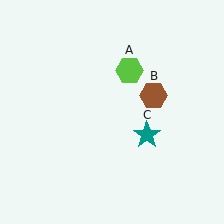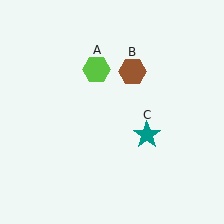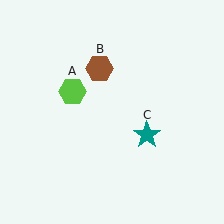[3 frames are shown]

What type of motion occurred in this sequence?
The lime hexagon (object A), brown hexagon (object B) rotated counterclockwise around the center of the scene.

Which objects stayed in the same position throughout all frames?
Teal star (object C) remained stationary.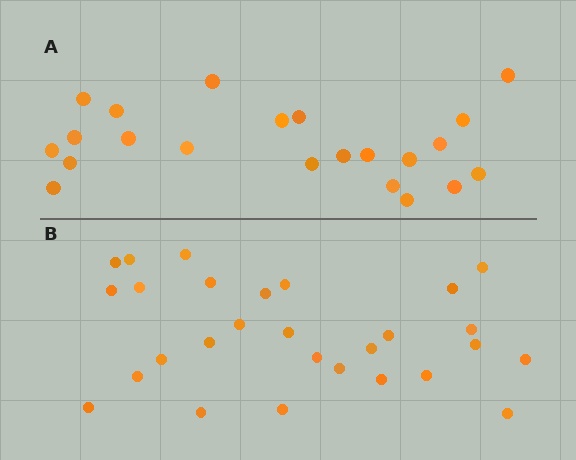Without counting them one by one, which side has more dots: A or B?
Region B (the bottom region) has more dots.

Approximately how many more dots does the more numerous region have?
Region B has about 6 more dots than region A.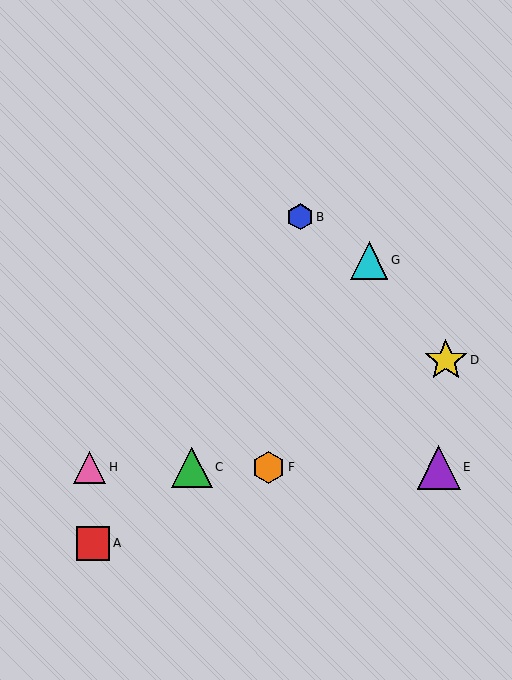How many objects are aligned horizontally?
4 objects (C, E, F, H) are aligned horizontally.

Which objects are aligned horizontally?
Objects C, E, F, H are aligned horizontally.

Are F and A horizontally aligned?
No, F is at y≈467 and A is at y≈543.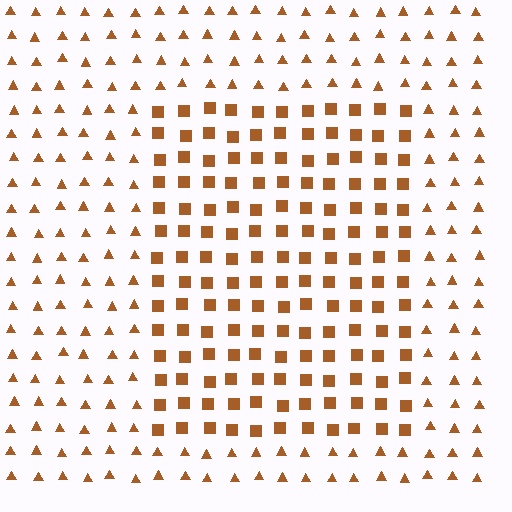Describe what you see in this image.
The image is filled with small brown elements arranged in a uniform grid. A rectangle-shaped region contains squares, while the surrounding area contains triangles. The boundary is defined purely by the change in element shape.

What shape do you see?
I see a rectangle.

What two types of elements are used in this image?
The image uses squares inside the rectangle region and triangles outside it.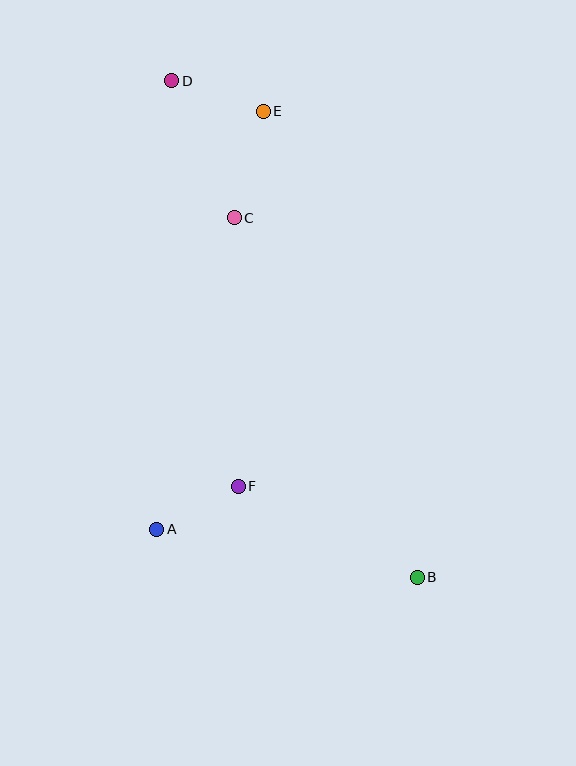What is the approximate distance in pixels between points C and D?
The distance between C and D is approximately 151 pixels.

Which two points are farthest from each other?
Points B and D are farthest from each other.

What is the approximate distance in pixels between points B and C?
The distance between B and C is approximately 403 pixels.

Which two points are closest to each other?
Points A and F are closest to each other.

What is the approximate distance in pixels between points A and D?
The distance between A and D is approximately 449 pixels.